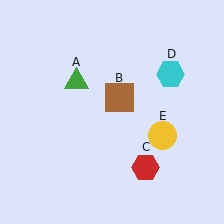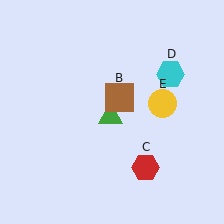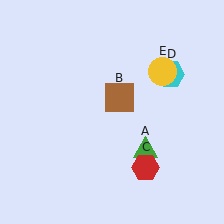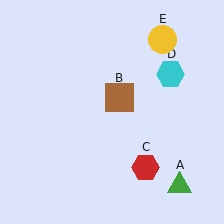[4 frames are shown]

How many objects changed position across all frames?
2 objects changed position: green triangle (object A), yellow circle (object E).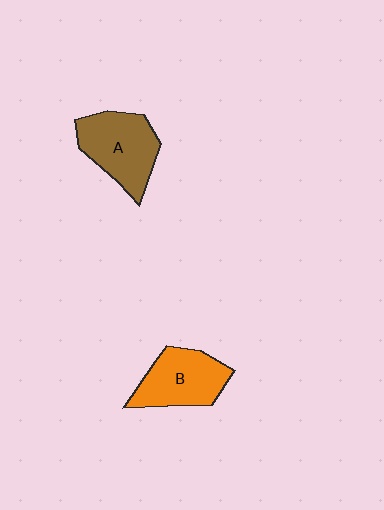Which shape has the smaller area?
Shape B (orange).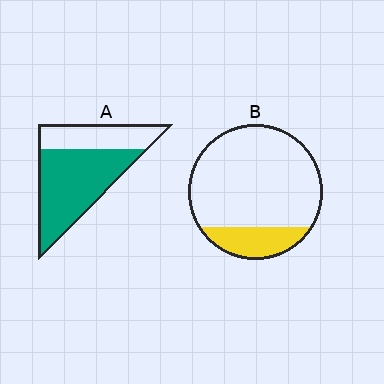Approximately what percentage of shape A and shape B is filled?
A is approximately 65% and B is approximately 20%.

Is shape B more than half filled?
No.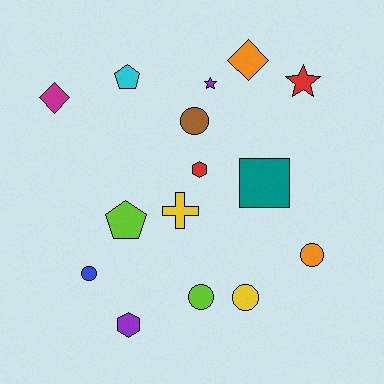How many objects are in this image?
There are 15 objects.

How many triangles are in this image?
There are no triangles.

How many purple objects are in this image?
There are 2 purple objects.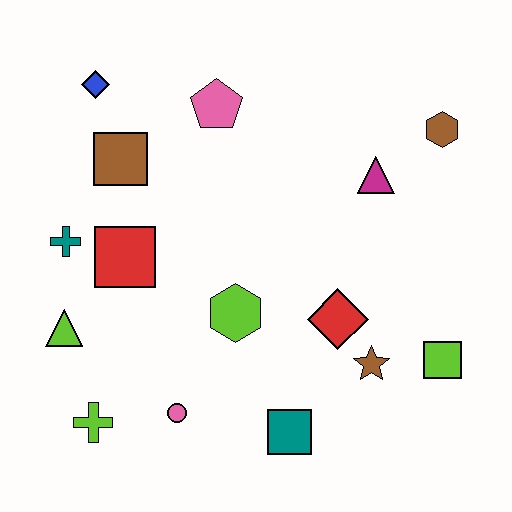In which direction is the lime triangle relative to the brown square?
The lime triangle is below the brown square.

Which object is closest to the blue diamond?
The brown square is closest to the blue diamond.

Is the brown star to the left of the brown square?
No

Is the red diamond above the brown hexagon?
No